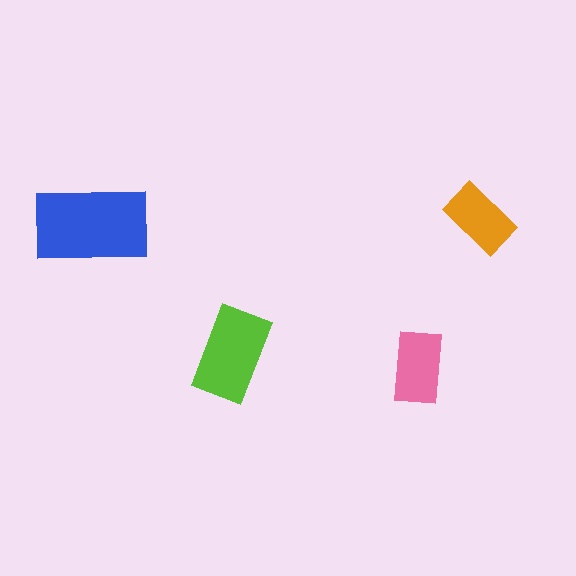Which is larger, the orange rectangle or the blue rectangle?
The blue one.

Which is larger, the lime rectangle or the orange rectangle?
The lime one.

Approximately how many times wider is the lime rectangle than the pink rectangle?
About 1.5 times wider.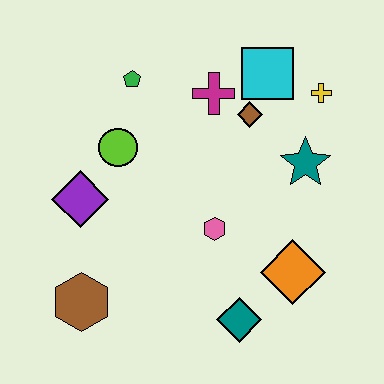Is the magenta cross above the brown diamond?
Yes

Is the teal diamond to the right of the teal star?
No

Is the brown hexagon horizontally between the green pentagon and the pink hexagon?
No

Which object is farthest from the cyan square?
The brown hexagon is farthest from the cyan square.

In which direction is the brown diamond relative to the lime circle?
The brown diamond is to the right of the lime circle.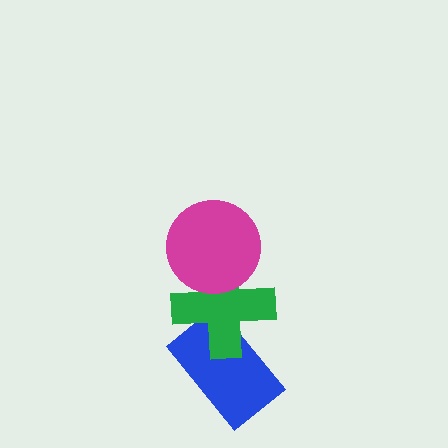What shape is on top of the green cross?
The magenta circle is on top of the green cross.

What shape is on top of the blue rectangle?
The green cross is on top of the blue rectangle.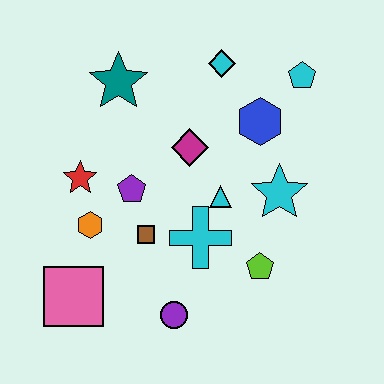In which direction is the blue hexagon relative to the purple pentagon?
The blue hexagon is to the right of the purple pentagon.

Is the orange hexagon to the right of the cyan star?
No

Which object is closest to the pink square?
The orange hexagon is closest to the pink square.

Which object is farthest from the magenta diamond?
The pink square is farthest from the magenta diamond.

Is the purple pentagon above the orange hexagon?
Yes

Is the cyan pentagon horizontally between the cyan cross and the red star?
No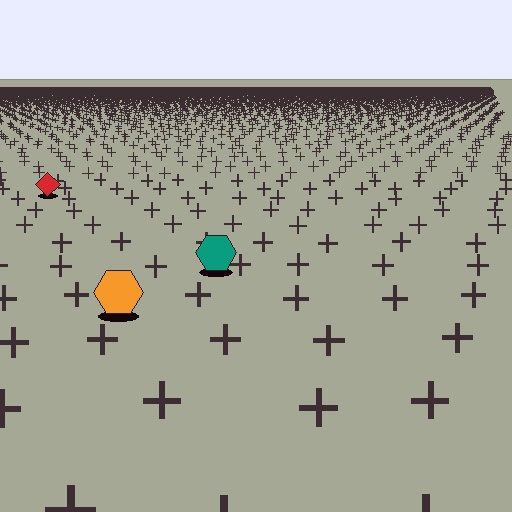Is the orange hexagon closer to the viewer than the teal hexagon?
Yes. The orange hexagon is closer — you can tell from the texture gradient: the ground texture is coarser near it.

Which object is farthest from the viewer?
The red diamond is farthest from the viewer. It appears smaller and the ground texture around it is denser.